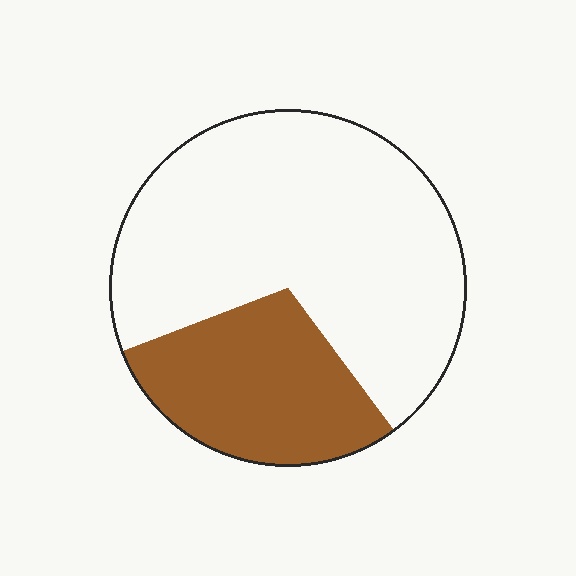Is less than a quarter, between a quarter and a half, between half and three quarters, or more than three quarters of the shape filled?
Between a quarter and a half.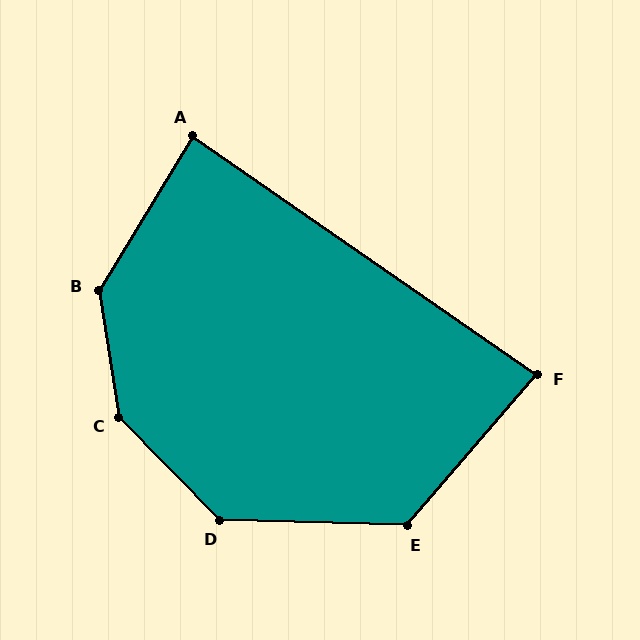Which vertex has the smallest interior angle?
F, at approximately 84 degrees.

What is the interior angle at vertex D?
Approximately 136 degrees (obtuse).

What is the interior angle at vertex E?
Approximately 129 degrees (obtuse).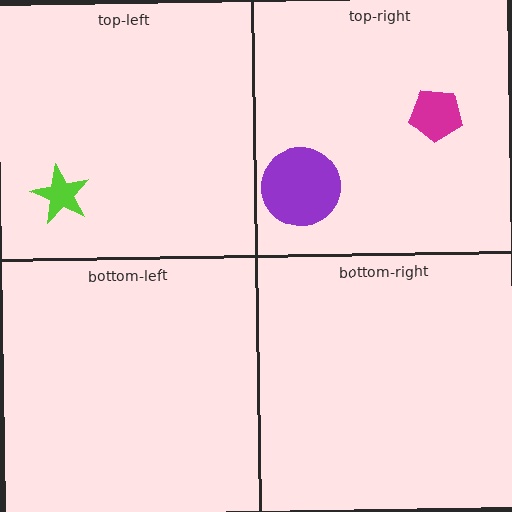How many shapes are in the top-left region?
1.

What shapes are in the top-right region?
The magenta pentagon, the purple circle.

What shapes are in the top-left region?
The lime star.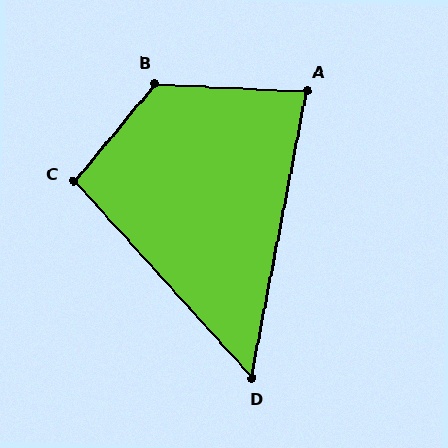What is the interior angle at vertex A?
Approximately 82 degrees (acute).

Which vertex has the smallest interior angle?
D, at approximately 53 degrees.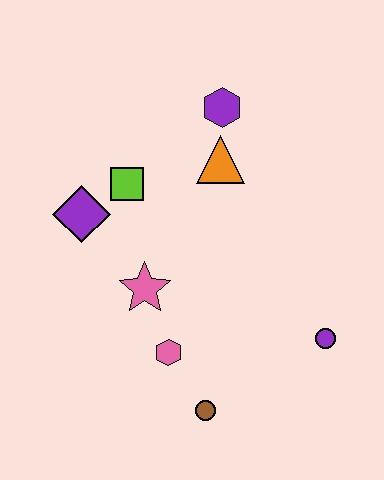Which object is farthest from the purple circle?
The purple diamond is farthest from the purple circle.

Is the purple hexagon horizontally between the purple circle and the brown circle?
Yes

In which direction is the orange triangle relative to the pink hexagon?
The orange triangle is above the pink hexagon.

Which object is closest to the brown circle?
The pink hexagon is closest to the brown circle.